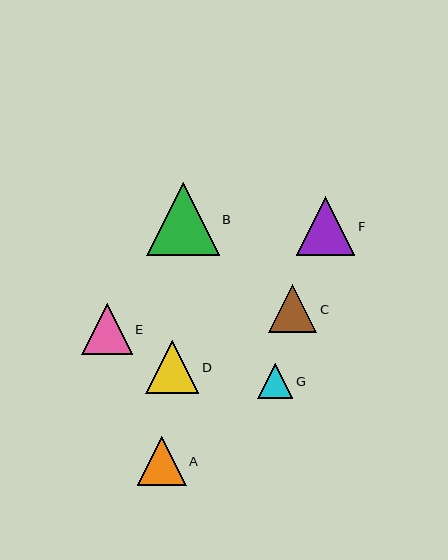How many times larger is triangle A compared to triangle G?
Triangle A is approximately 1.4 times the size of triangle G.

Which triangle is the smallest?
Triangle G is the smallest with a size of approximately 35 pixels.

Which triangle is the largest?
Triangle B is the largest with a size of approximately 72 pixels.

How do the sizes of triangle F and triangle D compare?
Triangle F and triangle D are approximately the same size.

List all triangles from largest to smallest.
From largest to smallest: B, F, D, E, A, C, G.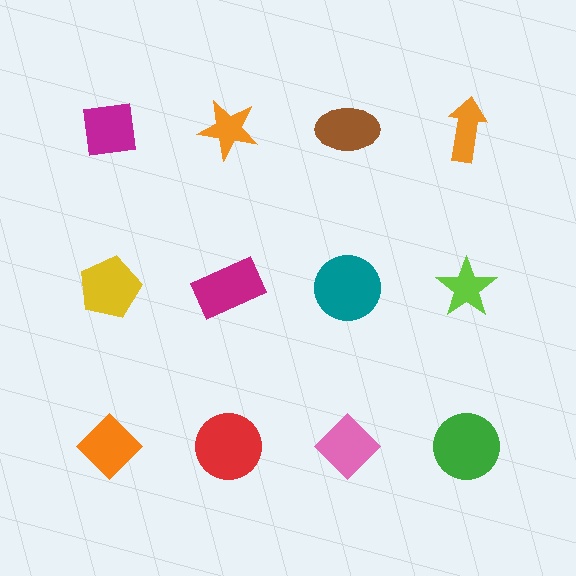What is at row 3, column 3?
A pink diamond.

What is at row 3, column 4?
A green circle.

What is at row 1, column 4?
An orange arrow.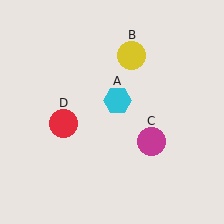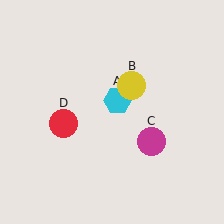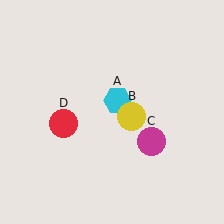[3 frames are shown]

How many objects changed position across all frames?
1 object changed position: yellow circle (object B).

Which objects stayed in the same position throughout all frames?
Cyan hexagon (object A) and magenta circle (object C) and red circle (object D) remained stationary.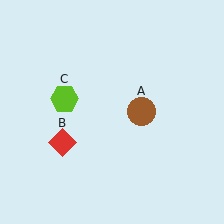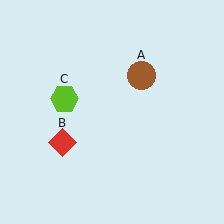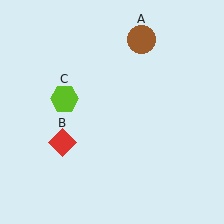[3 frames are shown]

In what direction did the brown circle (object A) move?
The brown circle (object A) moved up.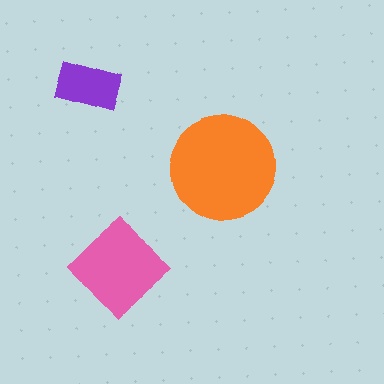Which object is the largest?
The orange circle.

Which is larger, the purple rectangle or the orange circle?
The orange circle.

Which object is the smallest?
The purple rectangle.